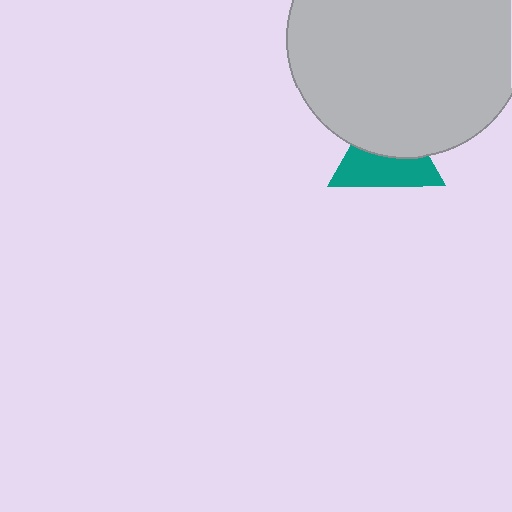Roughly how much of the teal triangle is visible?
About half of it is visible (roughly 52%).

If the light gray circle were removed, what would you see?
You would see the complete teal triangle.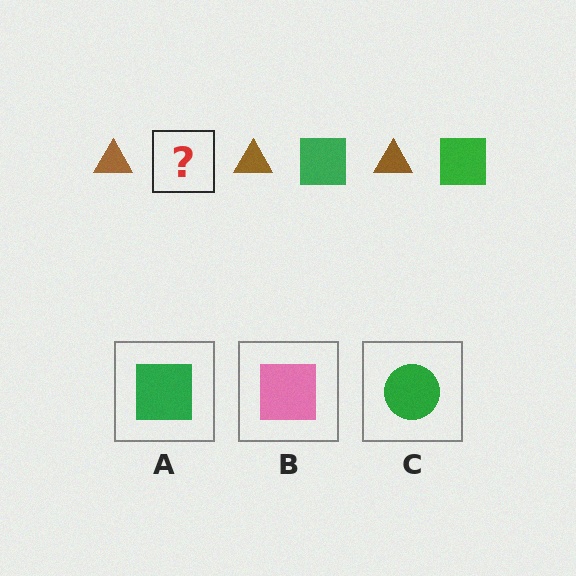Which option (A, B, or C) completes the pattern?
A.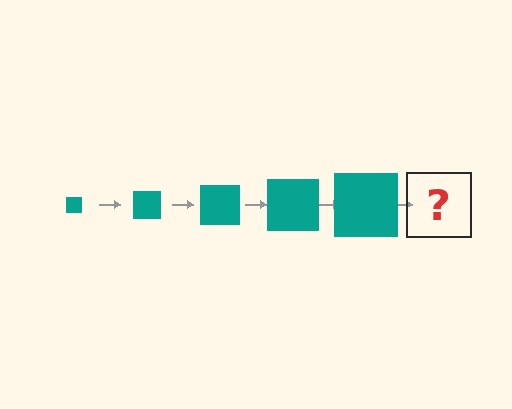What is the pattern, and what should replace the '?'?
The pattern is that the square gets progressively larger each step. The '?' should be a teal square, larger than the previous one.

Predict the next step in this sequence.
The next step is a teal square, larger than the previous one.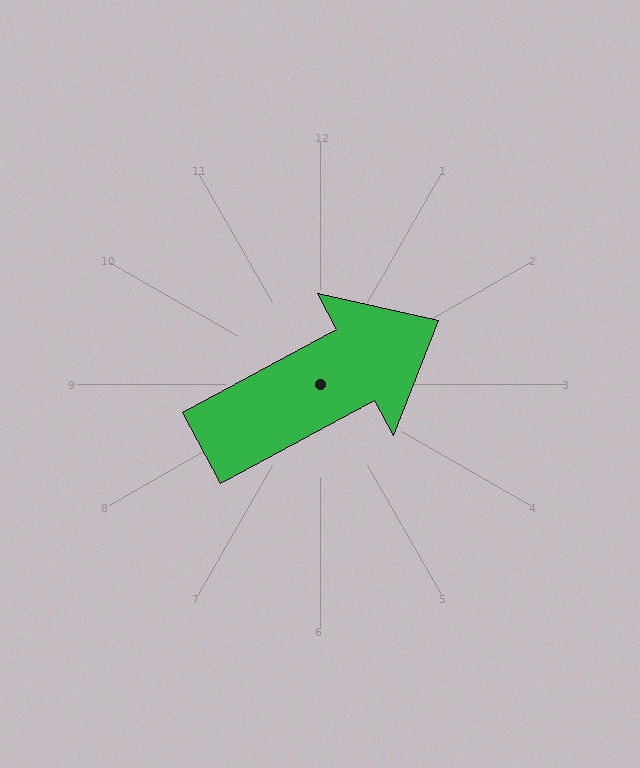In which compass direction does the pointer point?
Northeast.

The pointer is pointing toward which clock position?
Roughly 2 o'clock.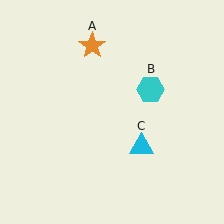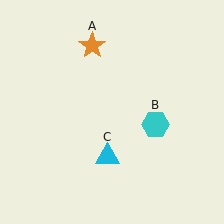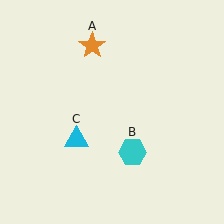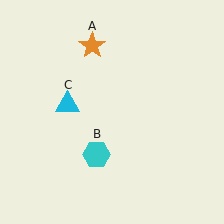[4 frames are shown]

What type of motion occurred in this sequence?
The cyan hexagon (object B), cyan triangle (object C) rotated clockwise around the center of the scene.